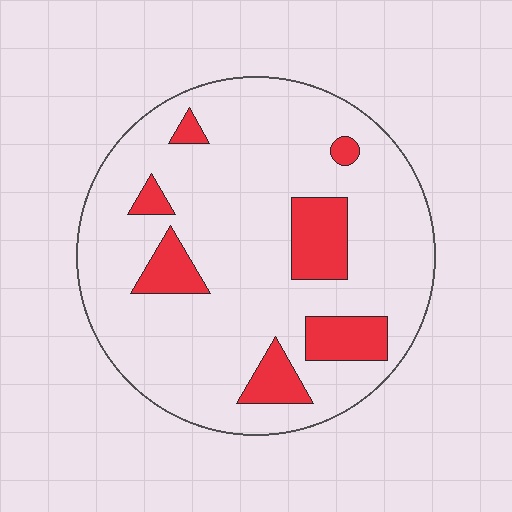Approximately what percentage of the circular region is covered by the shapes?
Approximately 15%.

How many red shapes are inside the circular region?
7.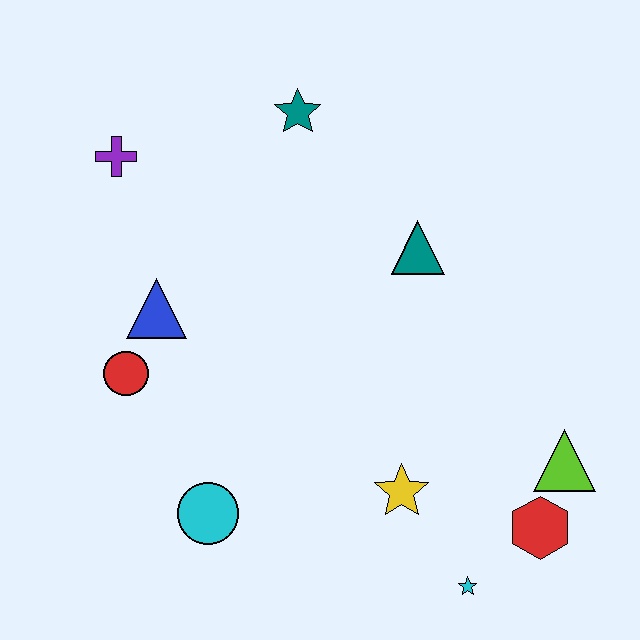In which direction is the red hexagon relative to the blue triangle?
The red hexagon is to the right of the blue triangle.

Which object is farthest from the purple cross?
The red hexagon is farthest from the purple cross.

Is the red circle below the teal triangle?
Yes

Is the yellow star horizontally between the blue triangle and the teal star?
No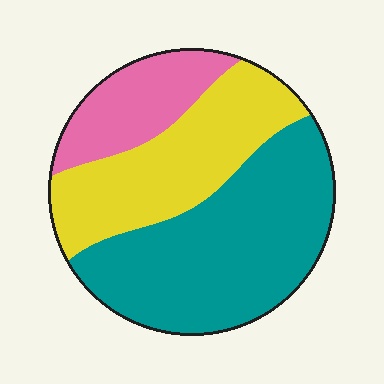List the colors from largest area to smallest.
From largest to smallest: teal, yellow, pink.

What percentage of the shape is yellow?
Yellow takes up between a quarter and a half of the shape.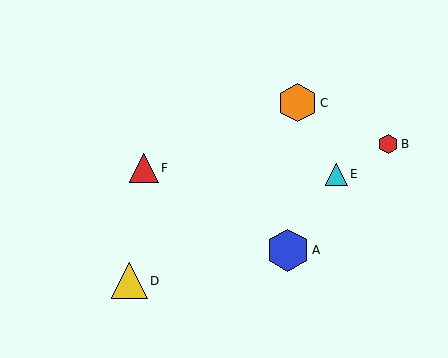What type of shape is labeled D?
Shape D is a yellow triangle.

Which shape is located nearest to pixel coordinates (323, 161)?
The cyan triangle (labeled E) at (337, 174) is nearest to that location.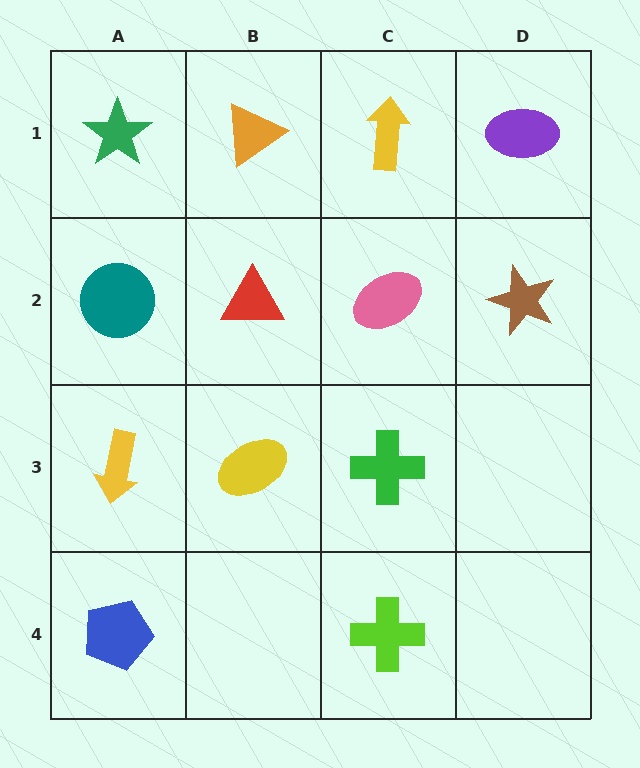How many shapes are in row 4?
2 shapes.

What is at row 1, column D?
A purple ellipse.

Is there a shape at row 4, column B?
No, that cell is empty.